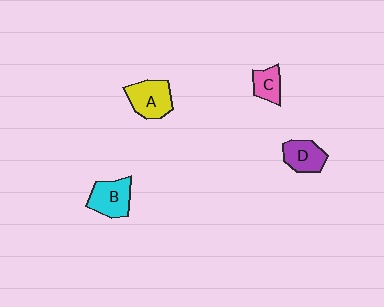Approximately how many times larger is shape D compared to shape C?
Approximately 1.4 times.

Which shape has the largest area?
Shape A (yellow).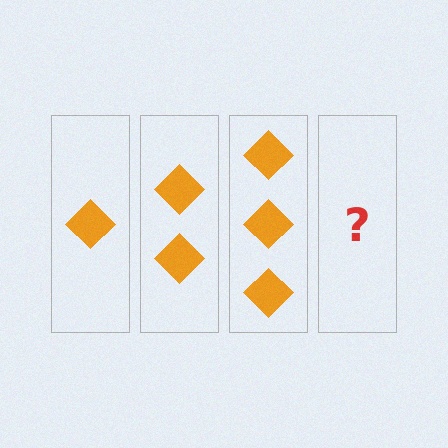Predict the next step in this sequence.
The next step is 4 diamonds.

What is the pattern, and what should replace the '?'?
The pattern is that each step adds one more diamond. The '?' should be 4 diamonds.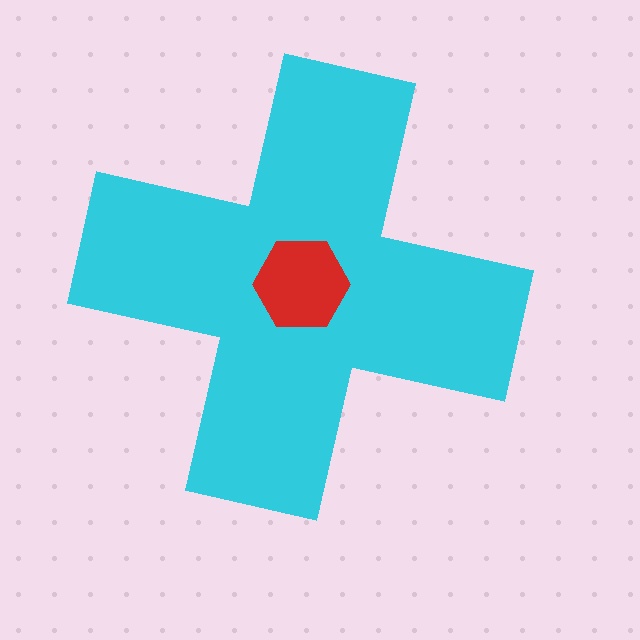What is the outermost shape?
The cyan cross.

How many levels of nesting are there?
2.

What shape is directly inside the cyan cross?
The red hexagon.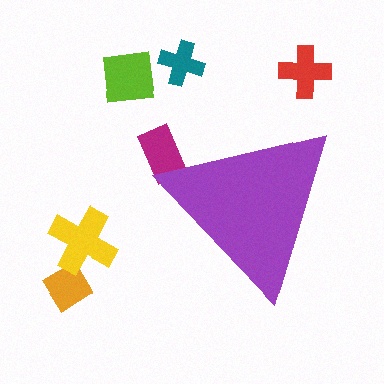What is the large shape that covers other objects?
A purple triangle.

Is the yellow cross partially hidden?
No, the yellow cross is fully visible.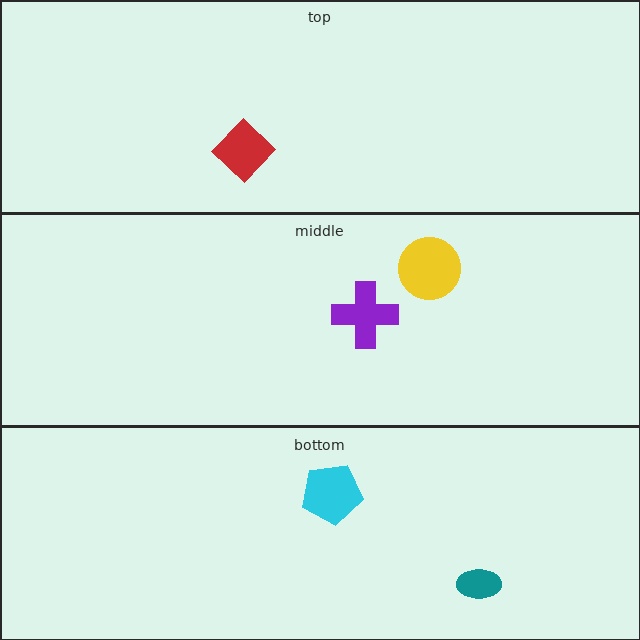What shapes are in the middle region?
The yellow circle, the purple cross.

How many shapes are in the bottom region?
2.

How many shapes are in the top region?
1.